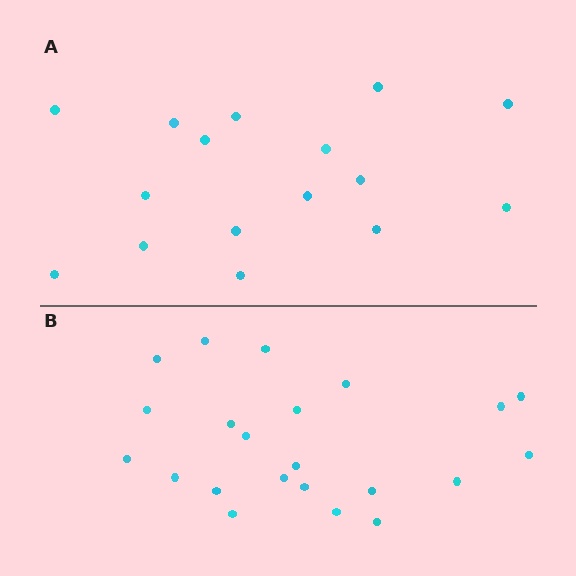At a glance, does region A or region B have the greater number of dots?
Region B (the bottom region) has more dots.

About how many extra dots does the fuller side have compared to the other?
Region B has about 6 more dots than region A.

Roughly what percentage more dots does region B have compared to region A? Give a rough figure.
About 40% more.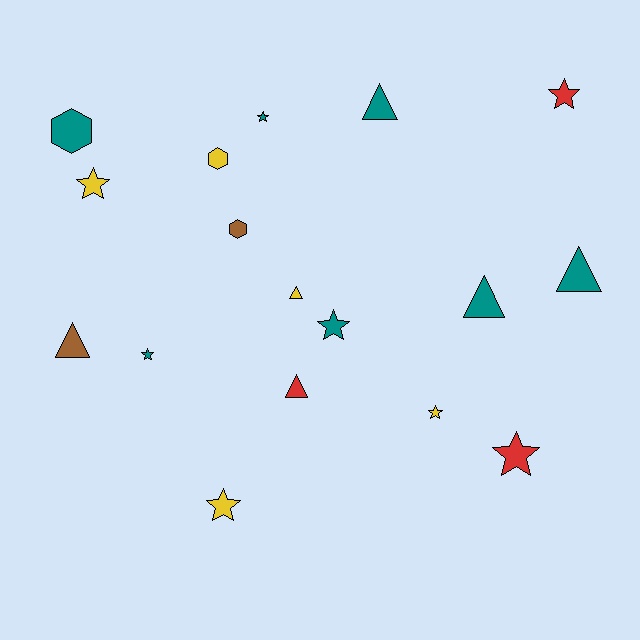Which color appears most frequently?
Teal, with 7 objects.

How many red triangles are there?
There is 1 red triangle.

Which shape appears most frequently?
Star, with 8 objects.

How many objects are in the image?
There are 17 objects.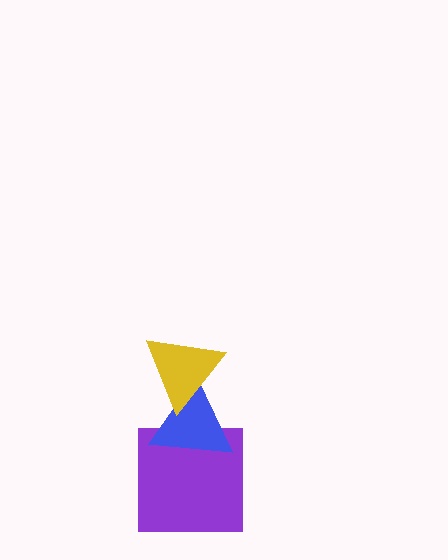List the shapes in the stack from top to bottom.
From top to bottom: the yellow triangle, the blue triangle, the purple square.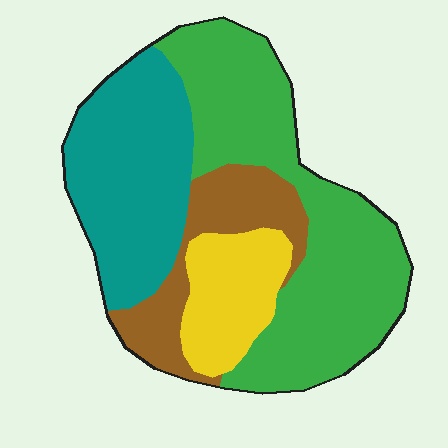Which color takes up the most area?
Green, at roughly 45%.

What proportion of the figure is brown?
Brown takes up about one sixth (1/6) of the figure.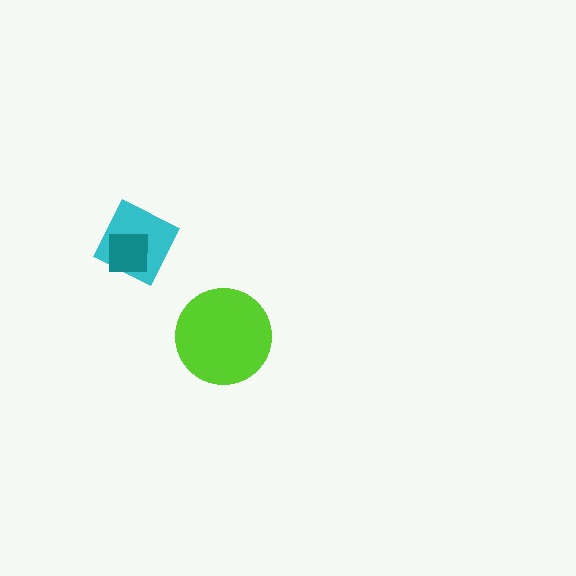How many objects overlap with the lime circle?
0 objects overlap with the lime circle.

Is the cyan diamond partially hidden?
Yes, it is partially covered by another shape.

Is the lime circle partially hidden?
No, no other shape covers it.